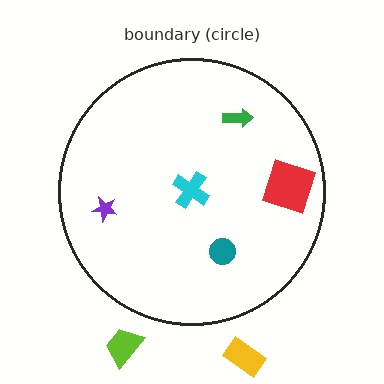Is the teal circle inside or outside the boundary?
Inside.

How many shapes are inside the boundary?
5 inside, 2 outside.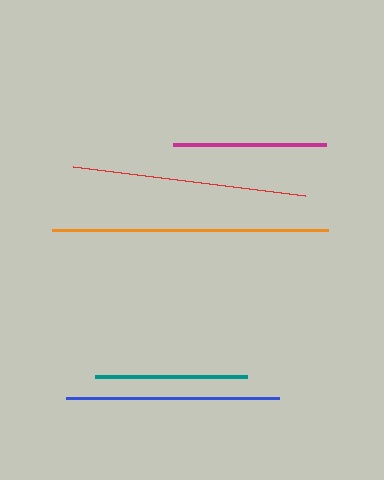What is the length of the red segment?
The red segment is approximately 234 pixels long.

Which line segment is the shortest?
The teal line is the shortest at approximately 152 pixels.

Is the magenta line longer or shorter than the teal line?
The magenta line is longer than the teal line.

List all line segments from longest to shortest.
From longest to shortest: orange, red, blue, magenta, teal.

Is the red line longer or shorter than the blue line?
The red line is longer than the blue line.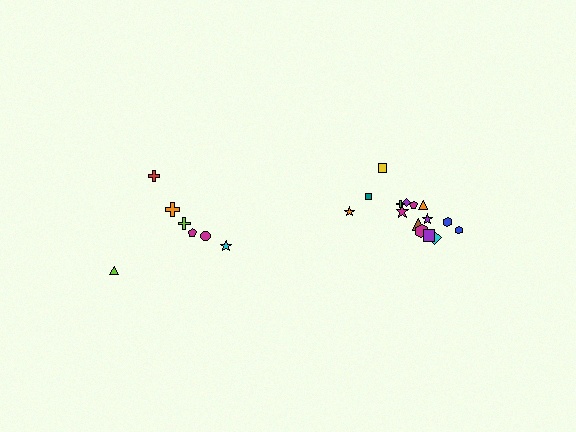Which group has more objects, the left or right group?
The right group.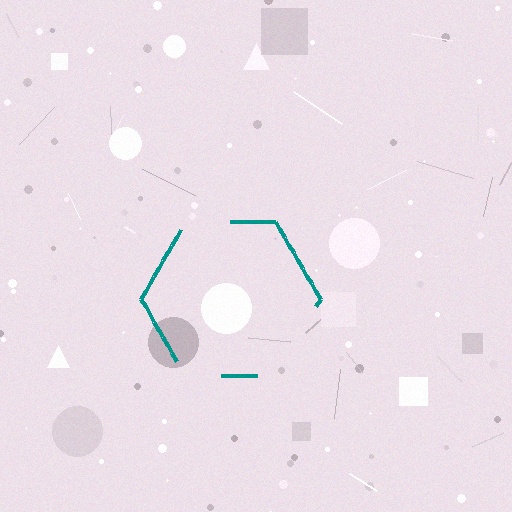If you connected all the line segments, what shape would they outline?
They would outline a hexagon.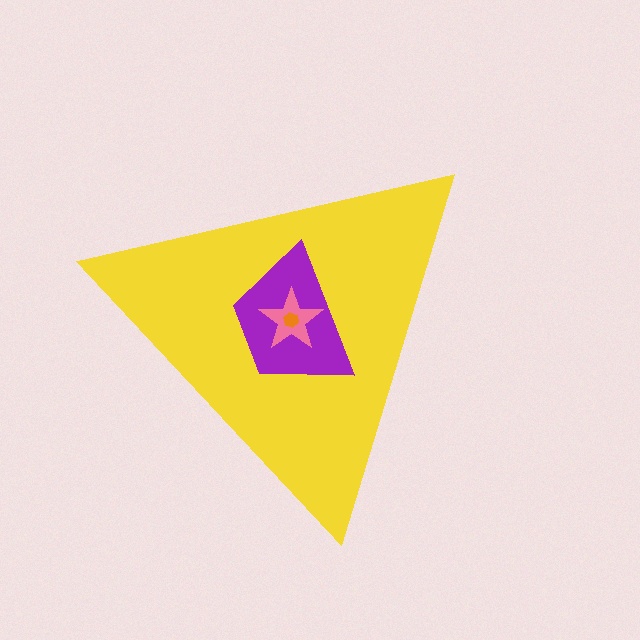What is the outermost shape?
The yellow triangle.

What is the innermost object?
The orange hexagon.